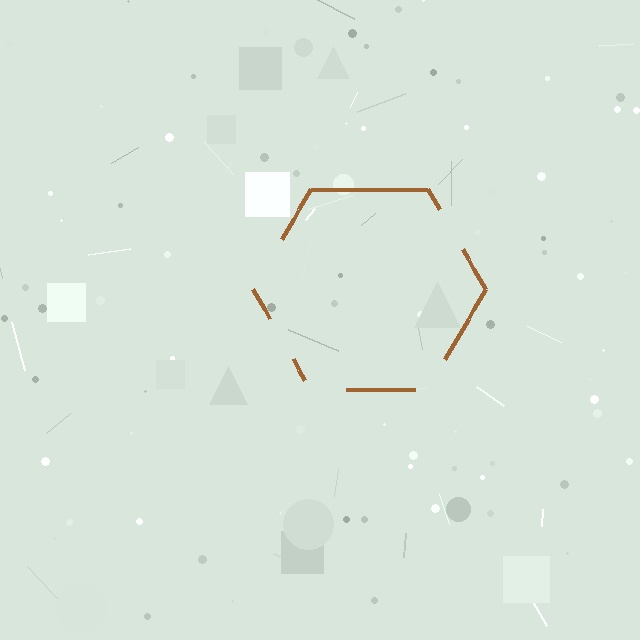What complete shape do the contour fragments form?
The contour fragments form a hexagon.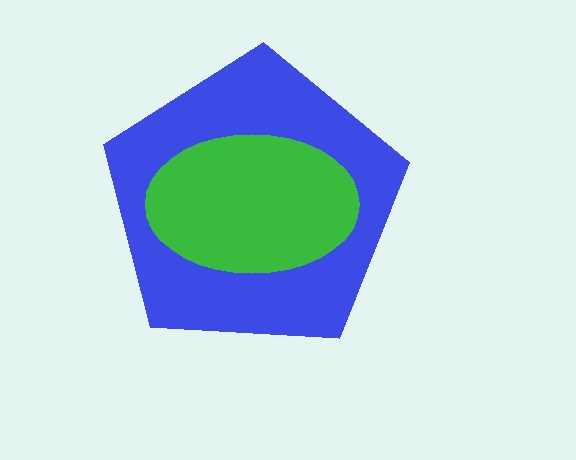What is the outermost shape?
The blue pentagon.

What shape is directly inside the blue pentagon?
The green ellipse.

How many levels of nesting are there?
2.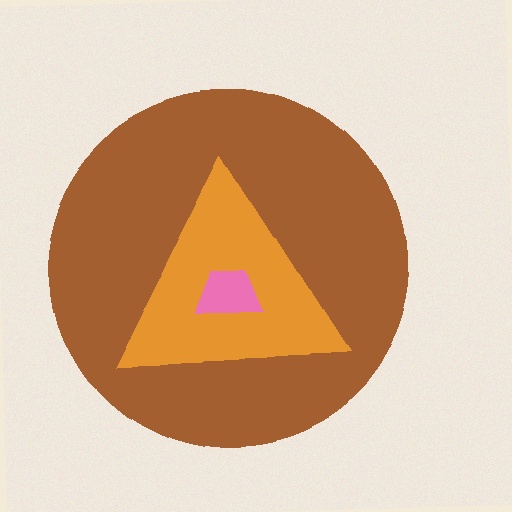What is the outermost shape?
The brown circle.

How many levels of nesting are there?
3.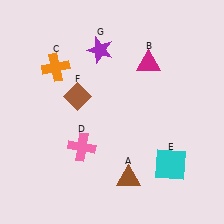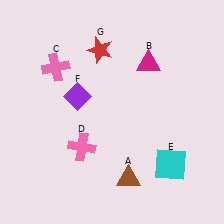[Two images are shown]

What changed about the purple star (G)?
In Image 1, G is purple. In Image 2, it changed to red.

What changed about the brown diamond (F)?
In Image 1, F is brown. In Image 2, it changed to purple.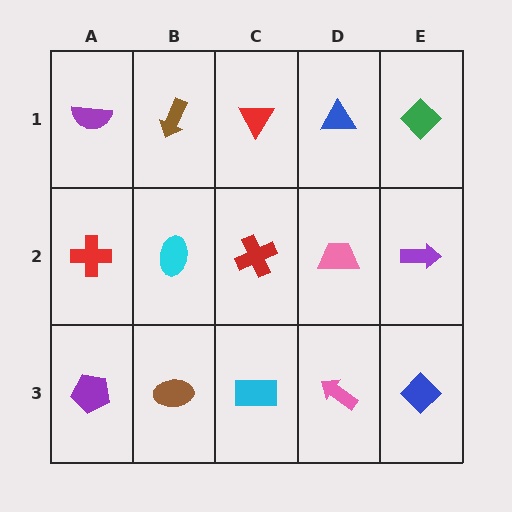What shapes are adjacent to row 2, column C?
A red triangle (row 1, column C), a cyan rectangle (row 3, column C), a cyan ellipse (row 2, column B), a pink trapezoid (row 2, column D).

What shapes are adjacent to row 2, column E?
A green diamond (row 1, column E), a blue diamond (row 3, column E), a pink trapezoid (row 2, column D).